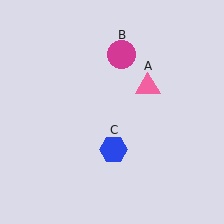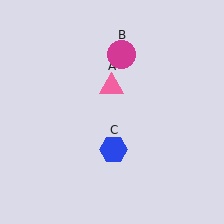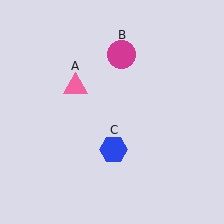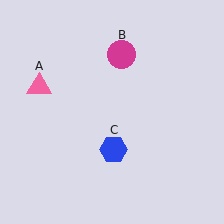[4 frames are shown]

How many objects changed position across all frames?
1 object changed position: pink triangle (object A).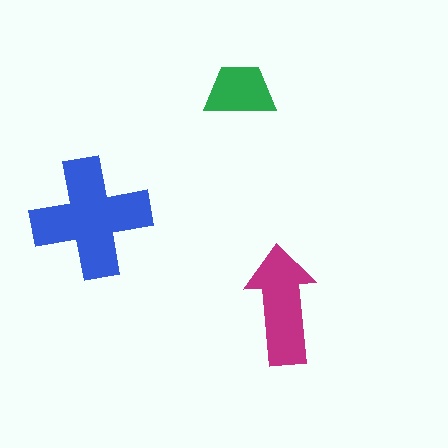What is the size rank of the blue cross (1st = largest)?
1st.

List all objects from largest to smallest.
The blue cross, the magenta arrow, the green trapezoid.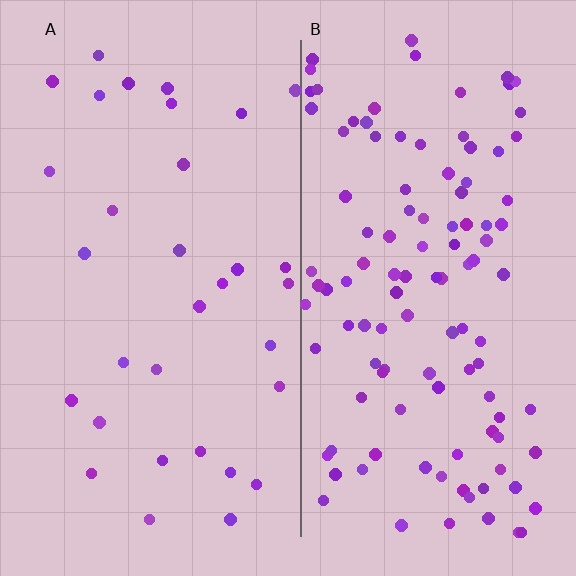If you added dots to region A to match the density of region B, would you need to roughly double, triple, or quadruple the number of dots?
Approximately triple.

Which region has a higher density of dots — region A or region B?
B (the right).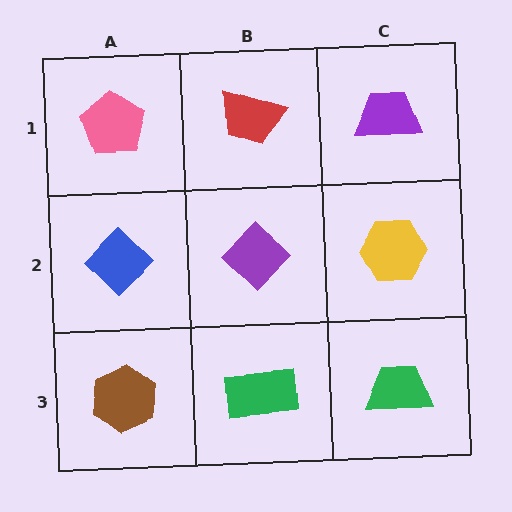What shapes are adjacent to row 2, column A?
A pink pentagon (row 1, column A), a brown hexagon (row 3, column A), a purple diamond (row 2, column B).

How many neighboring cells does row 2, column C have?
3.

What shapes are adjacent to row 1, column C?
A yellow hexagon (row 2, column C), a red trapezoid (row 1, column B).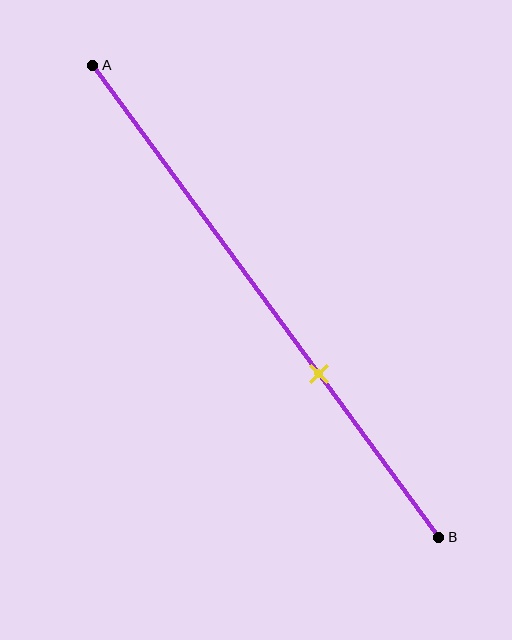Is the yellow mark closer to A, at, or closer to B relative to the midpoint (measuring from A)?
The yellow mark is closer to point B than the midpoint of segment AB.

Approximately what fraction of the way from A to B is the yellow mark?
The yellow mark is approximately 65% of the way from A to B.